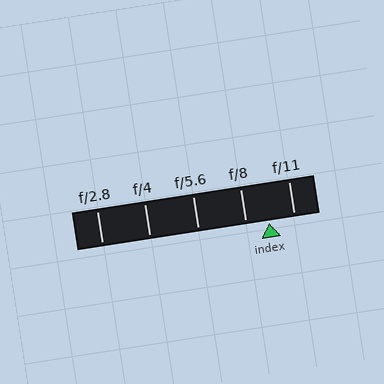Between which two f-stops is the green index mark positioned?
The index mark is between f/8 and f/11.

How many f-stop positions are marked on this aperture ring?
There are 5 f-stop positions marked.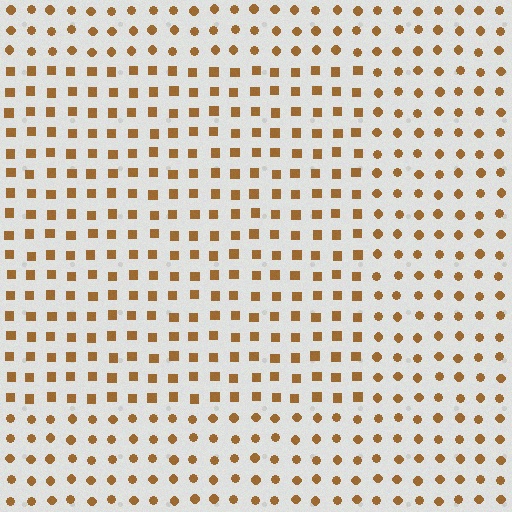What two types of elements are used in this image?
The image uses squares inside the rectangle region and circles outside it.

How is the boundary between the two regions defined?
The boundary is defined by a change in element shape: squares inside vs. circles outside. All elements share the same color and spacing.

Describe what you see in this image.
The image is filled with small brown elements arranged in a uniform grid. A rectangle-shaped region contains squares, while the surrounding area contains circles. The boundary is defined purely by the change in element shape.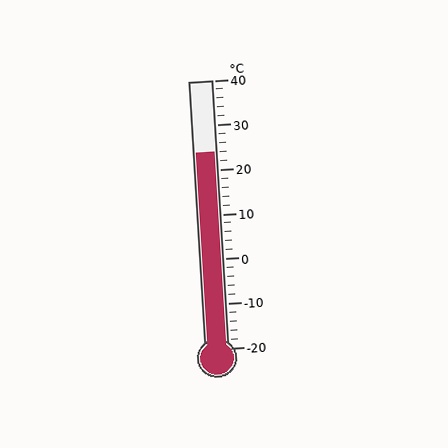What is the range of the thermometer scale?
The thermometer scale ranges from -20°C to 40°C.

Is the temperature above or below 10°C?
The temperature is above 10°C.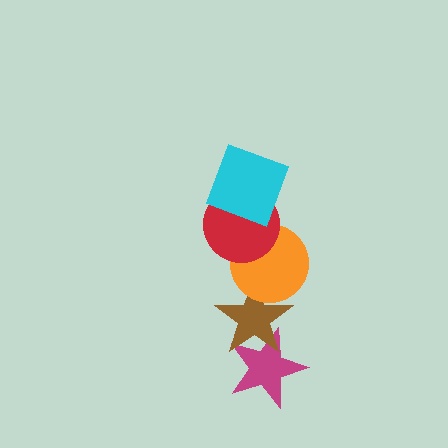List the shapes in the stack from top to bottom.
From top to bottom: the cyan square, the red circle, the orange circle, the brown star, the magenta star.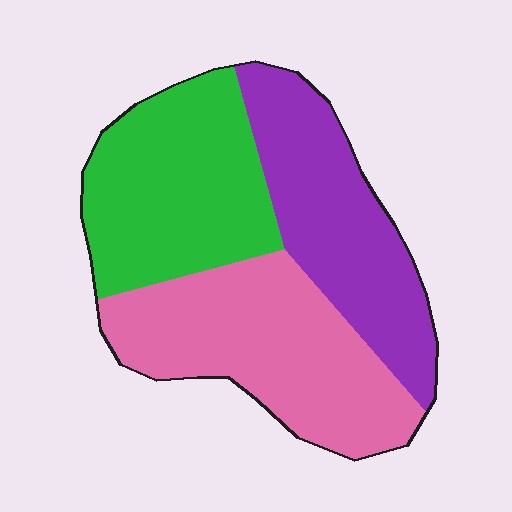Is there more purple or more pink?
Pink.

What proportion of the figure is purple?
Purple takes up between a sixth and a third of the figure.